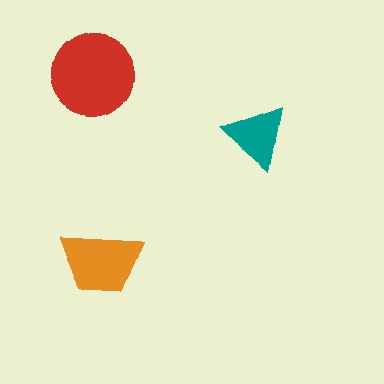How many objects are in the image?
There are 3 objects in the image.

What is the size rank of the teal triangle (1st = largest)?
3rd.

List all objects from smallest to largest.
The teal triangle, the orange trapezoid, the red circle.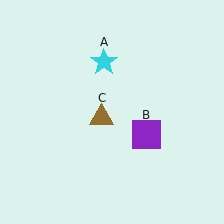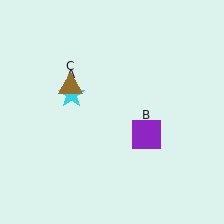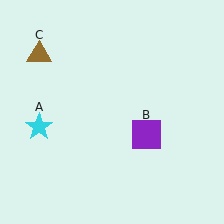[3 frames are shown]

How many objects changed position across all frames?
2 objects changed position: cyan star (object A), brown triangle (object C).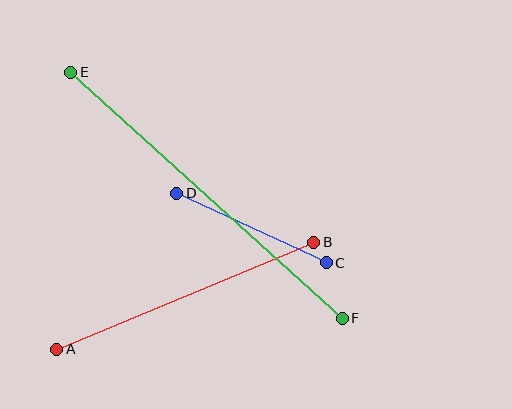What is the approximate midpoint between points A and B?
The midpoint is at approximately (185, 296) pixels.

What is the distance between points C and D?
The distance is approximately 165 pixels.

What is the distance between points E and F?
The distance is approximately 367 pixels.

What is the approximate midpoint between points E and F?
The midpoint is at approximately (206, 195) pixels.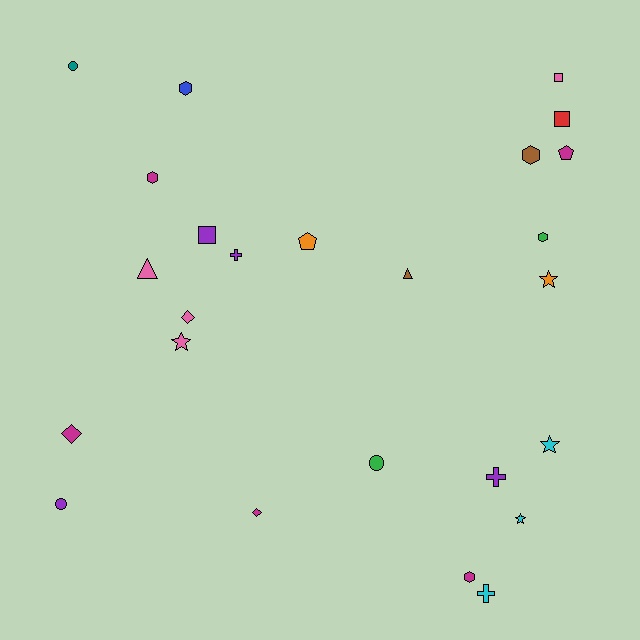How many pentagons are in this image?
There are 2 pentagons.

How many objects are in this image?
There are 25 objects.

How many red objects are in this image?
There is 1 red object.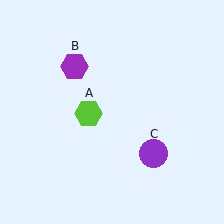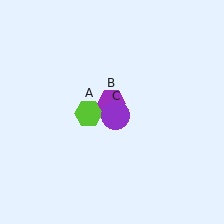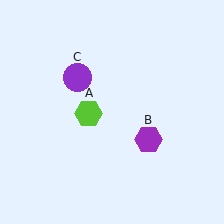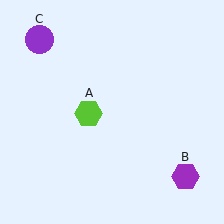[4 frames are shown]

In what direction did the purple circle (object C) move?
The purple circle (object C) moved up and to the left.